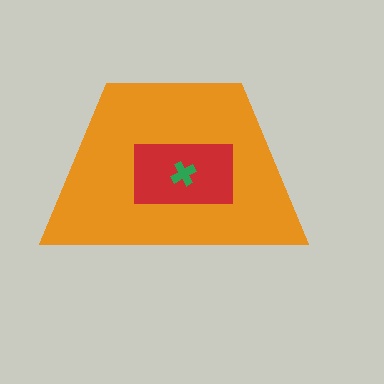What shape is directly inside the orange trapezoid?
The red rectangle.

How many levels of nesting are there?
3.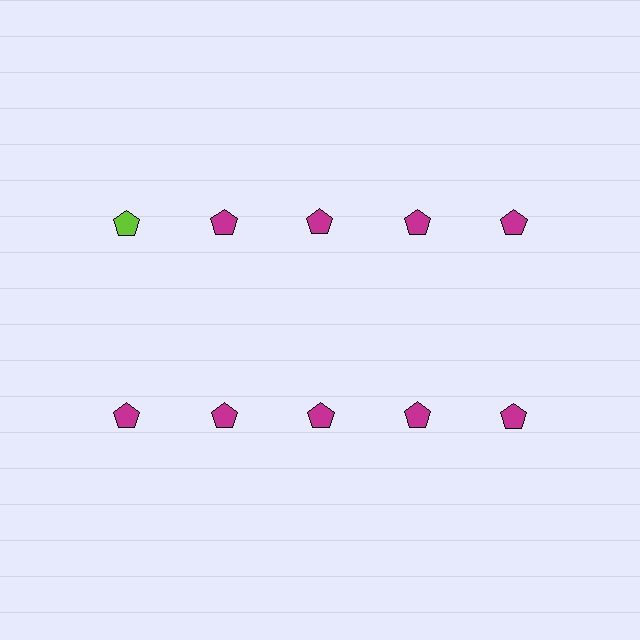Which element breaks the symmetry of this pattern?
The lime pentagon in the top row, leftmost column breaks the symmetry. All other shapes are magenta pentagons.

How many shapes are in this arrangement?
There are 10 shapes arranged in a grid pattern.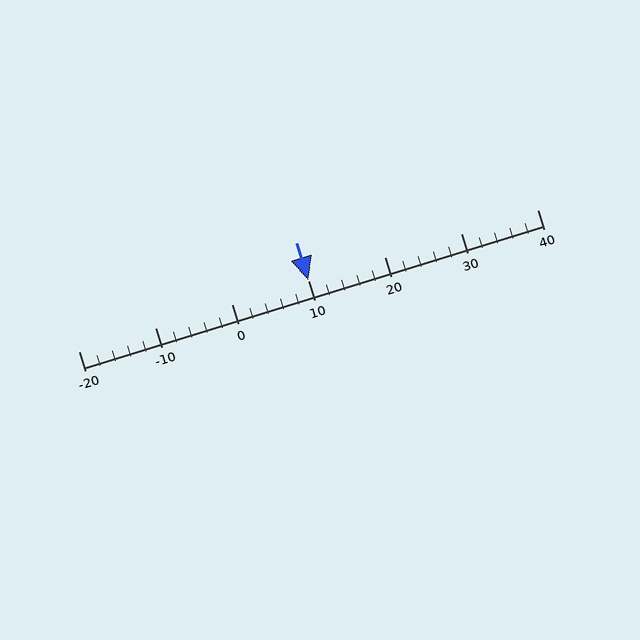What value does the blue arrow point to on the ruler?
The blue arrow points to approximately 10.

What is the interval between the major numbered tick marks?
The major tick marks are spaced 10 units apart.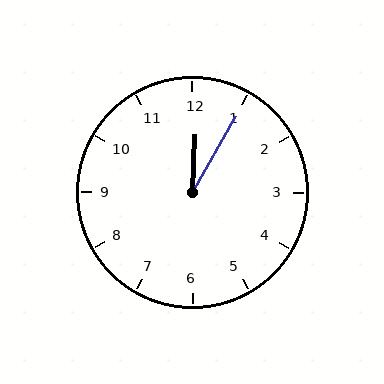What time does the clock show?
12:05.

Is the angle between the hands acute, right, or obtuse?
It is acute.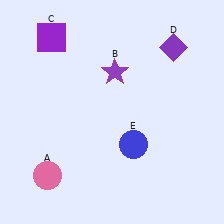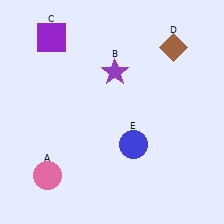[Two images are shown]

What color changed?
The diamond (D) changed from purple in Image 1 to brown in Image 2.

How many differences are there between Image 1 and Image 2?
There is 1 difference between the two images.